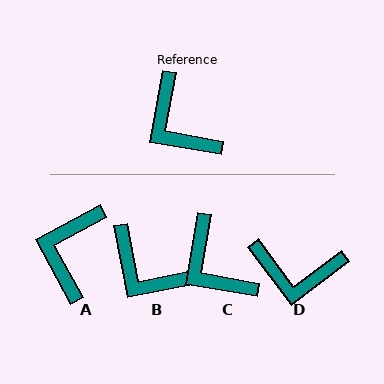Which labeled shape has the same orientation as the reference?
C.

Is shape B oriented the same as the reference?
No, it is off by about 21 degrees.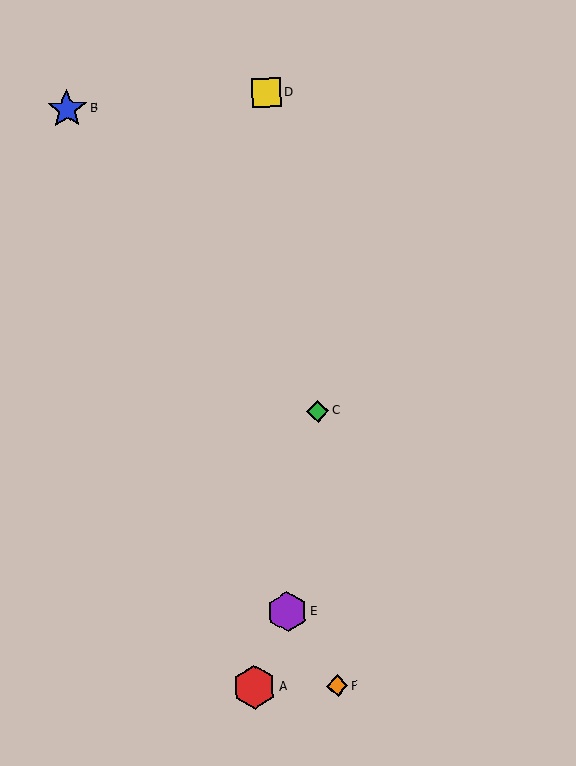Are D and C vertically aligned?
No, D is at x≈266 and C is at x≈318.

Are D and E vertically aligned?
Yes, both are at x≈266.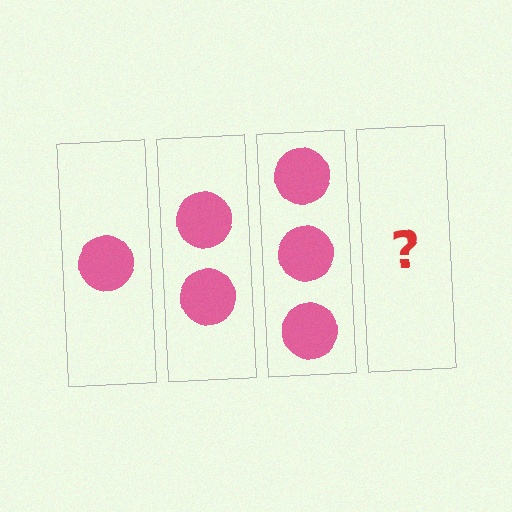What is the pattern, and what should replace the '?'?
The pattern is that each step adds one more circle. The '?' should be 4 circles.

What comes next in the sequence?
The next element should be 4 circles.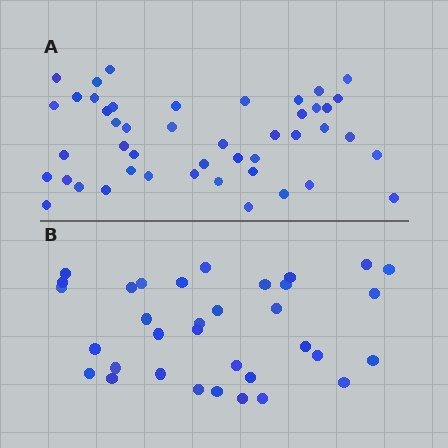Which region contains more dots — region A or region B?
Region A (the top region) has more dots.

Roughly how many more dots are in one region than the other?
Region A has roughly 12 or so more dots than region B.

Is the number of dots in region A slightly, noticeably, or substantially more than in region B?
Region A has noticeably more, but not dramatically so. The ratio is roughly 1.4 to 1.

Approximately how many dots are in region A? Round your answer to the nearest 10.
About 50 dots. (The exact count is 46, which rounds to 50.)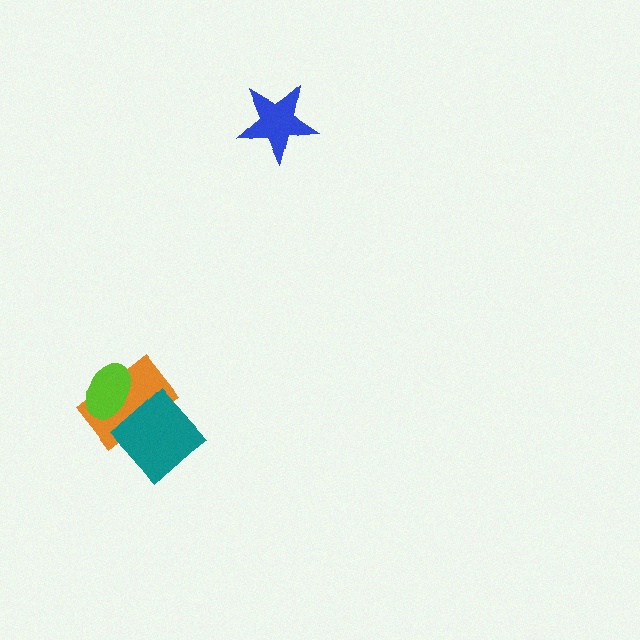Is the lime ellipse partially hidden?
Yes, it is partially covered by another shape.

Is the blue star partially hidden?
No, no other shape covers it.